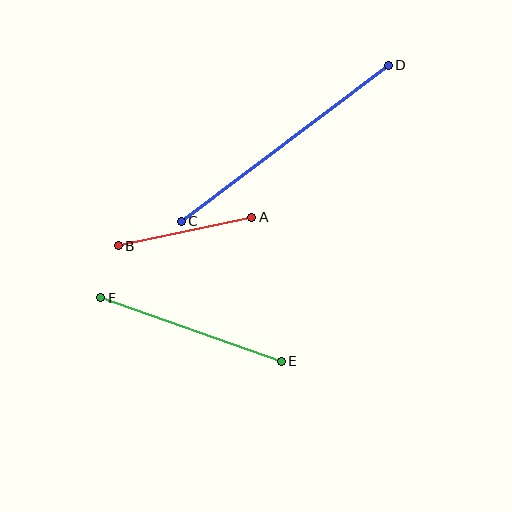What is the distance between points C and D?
The distance is approximately 259 pixels.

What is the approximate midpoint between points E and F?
The midpoint is at approximately (191, 330) pixels.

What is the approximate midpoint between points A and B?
The midpoint is at approximately (185, 231) pixels.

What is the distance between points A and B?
The distance is approximately 136 pixels.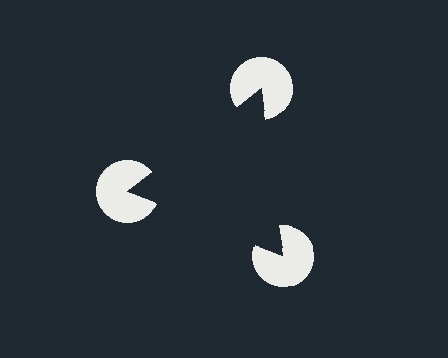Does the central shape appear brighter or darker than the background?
It typically appears slightly darker than the background, even though no actual brightness change is drawn.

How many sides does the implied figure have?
3 sides.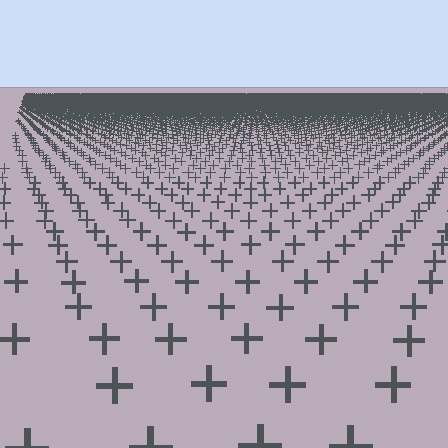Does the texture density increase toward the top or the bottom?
Density increases toward the top.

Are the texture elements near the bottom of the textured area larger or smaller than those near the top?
Larger. Near the bottom, elements are closer to the viewer and appear at a bigger on-screen size.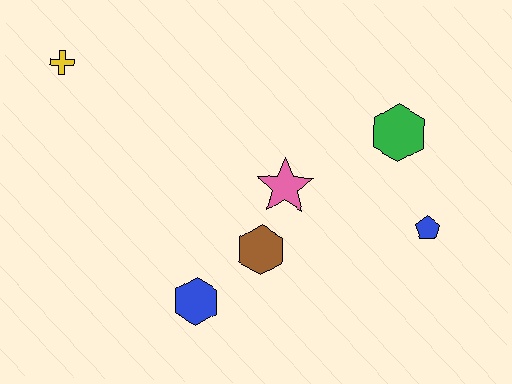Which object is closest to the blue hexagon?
The brown hexagon is closest to the blue hexagon.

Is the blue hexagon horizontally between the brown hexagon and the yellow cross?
Yes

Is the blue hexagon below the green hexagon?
Yes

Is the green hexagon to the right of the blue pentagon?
No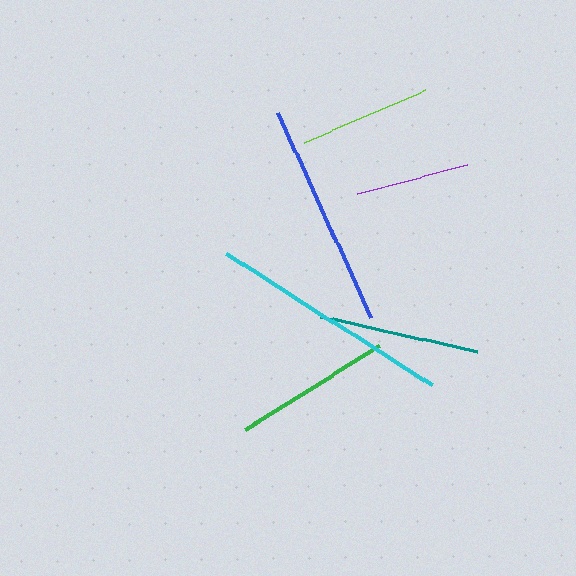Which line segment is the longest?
The cyan line is the longest at approximately 245 pixels.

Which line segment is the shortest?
The purple line is the shortest at approximately 114 pixels.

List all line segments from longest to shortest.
From longest to shortest: cyan, blue, teal, green, lime, purple.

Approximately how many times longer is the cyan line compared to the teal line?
The cyan line is approximately 1.5 times the length of the teal line.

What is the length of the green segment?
The green segment is approximately 158 pixels long.